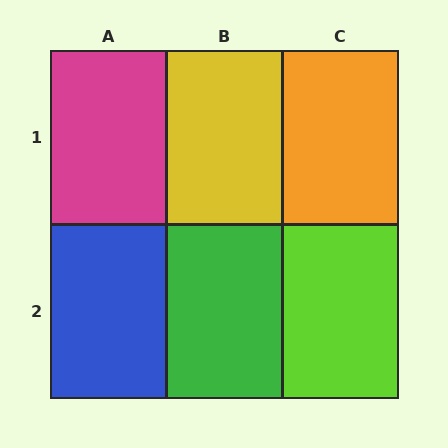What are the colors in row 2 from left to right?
Blue, green, lime.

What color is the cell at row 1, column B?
Yellow.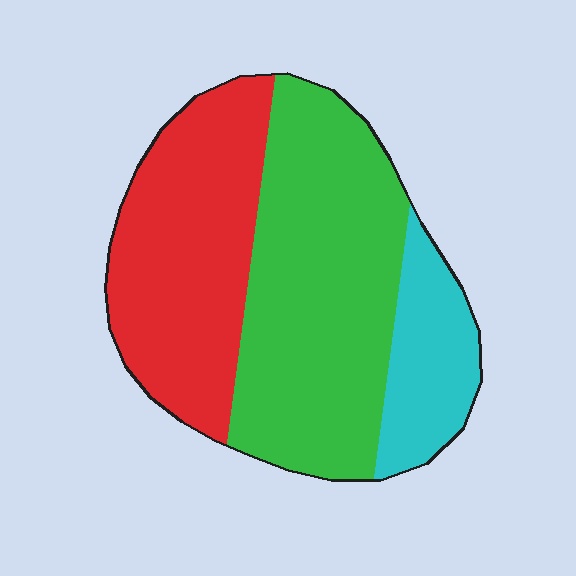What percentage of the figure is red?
Red covers 36% of the figure.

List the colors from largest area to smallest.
From largest to smallest: green, red, cyan.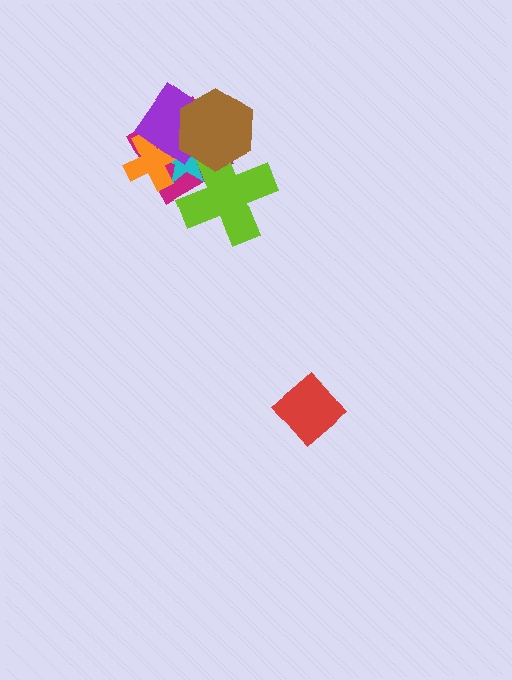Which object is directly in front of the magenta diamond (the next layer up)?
The cyan star is directly in front of the magenta diamond.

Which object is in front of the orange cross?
The purple diamond is in front of the orange cross.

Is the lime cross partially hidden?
Yes, it is partially covered by another shape.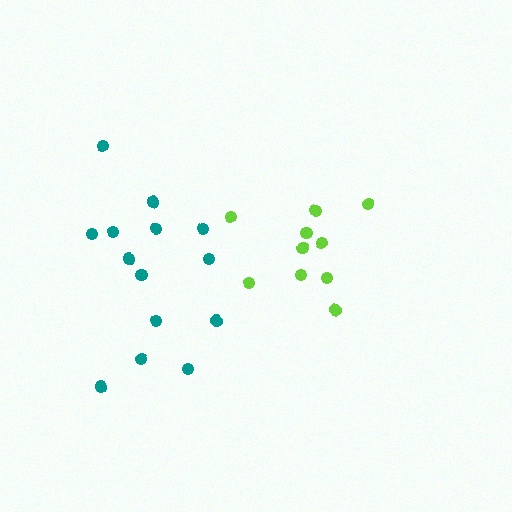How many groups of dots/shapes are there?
There are 2 groups.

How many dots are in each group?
Group 1: 14 dots, Group 2: 10 dots (24 total).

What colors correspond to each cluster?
The clusters are colored: teal, lime.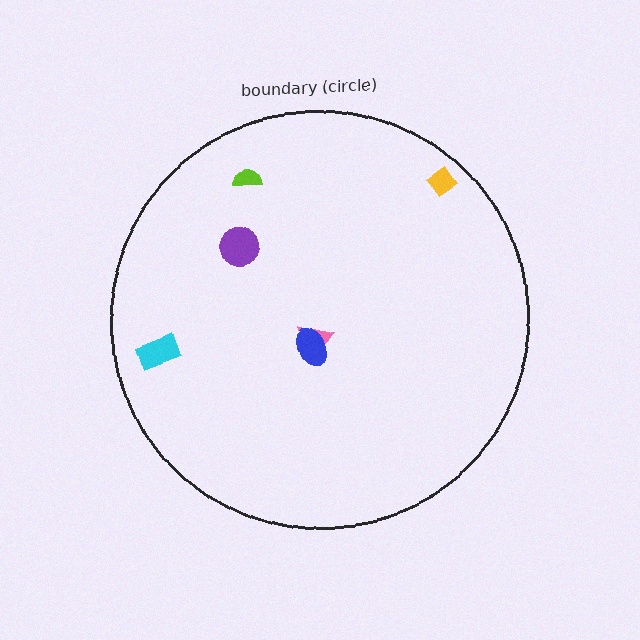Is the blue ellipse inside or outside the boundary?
Inside.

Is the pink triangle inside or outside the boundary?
Inside.